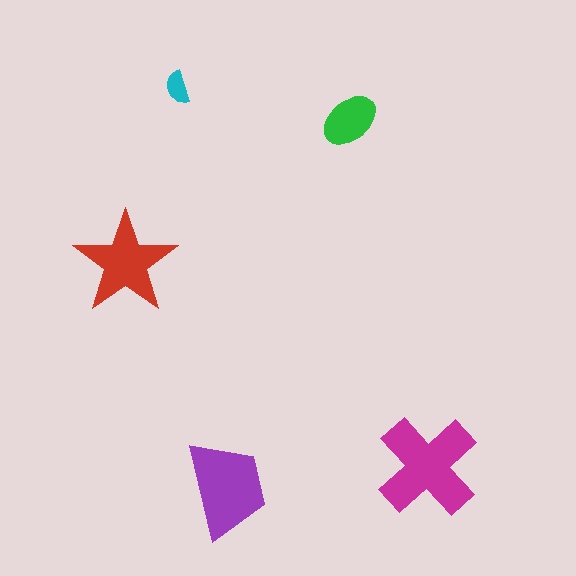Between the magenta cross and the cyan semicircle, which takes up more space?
The magenta cross.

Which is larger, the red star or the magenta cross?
The magenta cross.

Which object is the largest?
The magenta cross.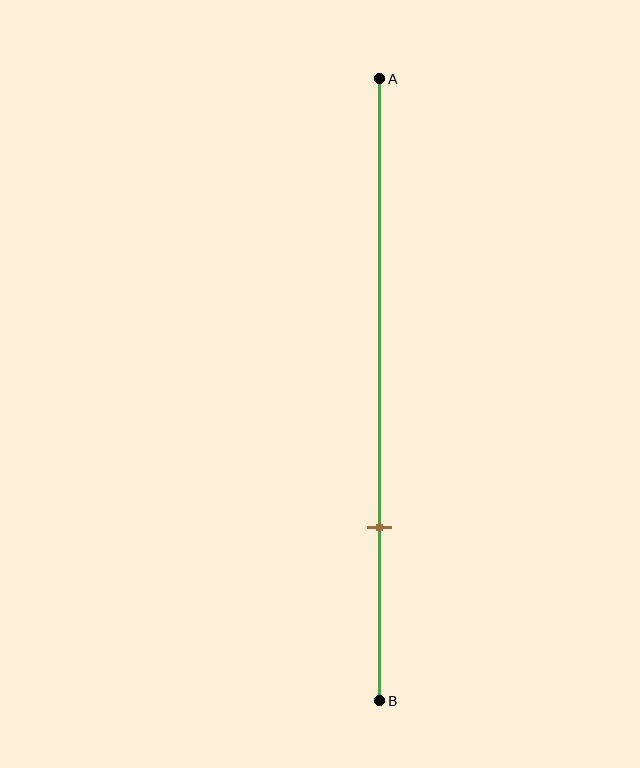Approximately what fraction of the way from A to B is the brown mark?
The brown mark is approximately 70% of the way from A to B.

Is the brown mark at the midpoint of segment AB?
No, the mark is at about 70% from A, not at the 50% midpoint.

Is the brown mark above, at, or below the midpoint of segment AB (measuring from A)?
The brown mark is below the midpoint of segment AB.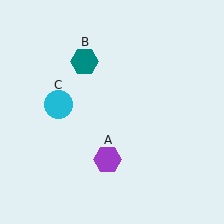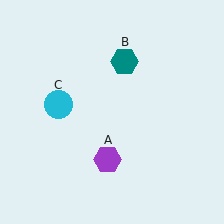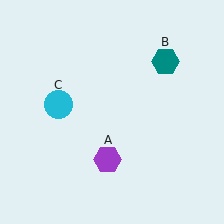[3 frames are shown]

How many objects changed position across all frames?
1 object changed position: teal hexagon (object B).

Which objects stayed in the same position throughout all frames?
Purple hexagon (object A) and cyan circle (object C) remained stationary.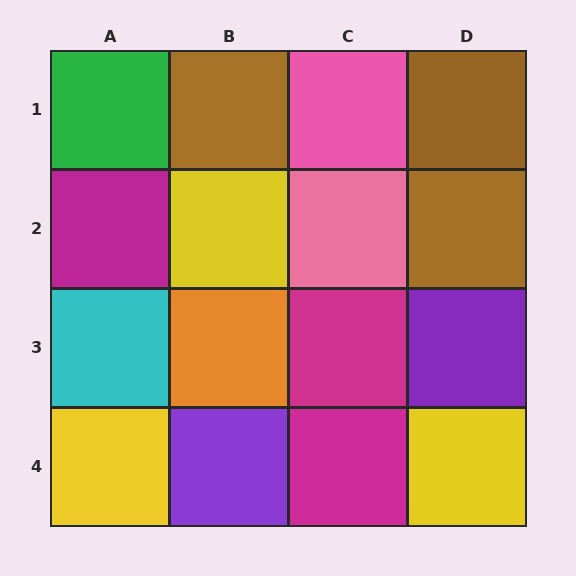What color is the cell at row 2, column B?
Yellow.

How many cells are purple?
2 cells are purple.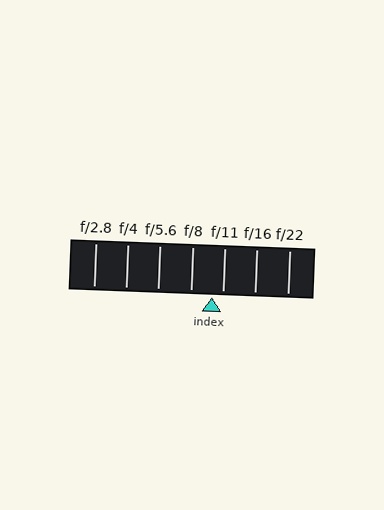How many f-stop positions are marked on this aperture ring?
There are 7 f-stop positions marked.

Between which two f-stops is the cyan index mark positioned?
The index mark is between f/8 and f/11.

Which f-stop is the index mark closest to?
The index mark is closest to f/11.